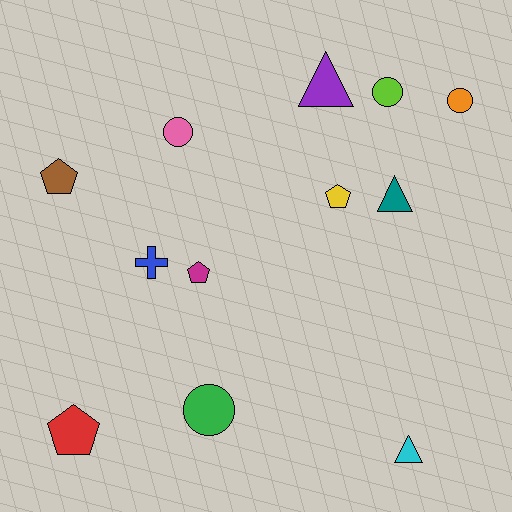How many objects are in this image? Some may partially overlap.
There are 12 objects.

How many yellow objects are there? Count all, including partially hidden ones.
There is 1 yellow object.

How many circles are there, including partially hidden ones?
There are 4 circles.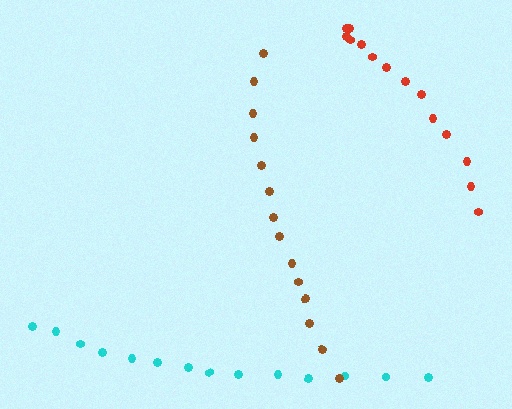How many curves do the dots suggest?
There are 3 distinct paths.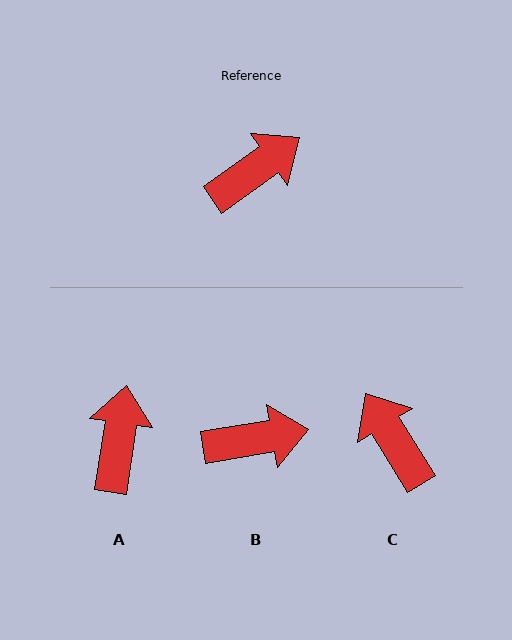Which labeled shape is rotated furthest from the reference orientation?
C, about 86 degrees away.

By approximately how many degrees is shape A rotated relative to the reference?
Approximately 46 degrees counter-clockwise.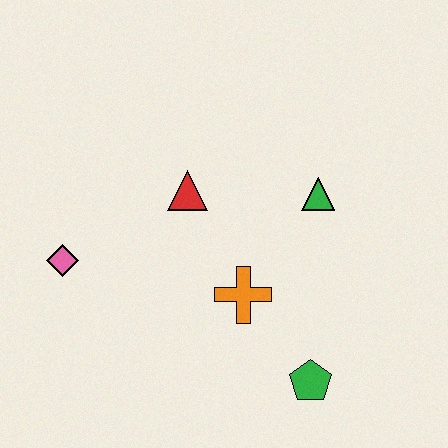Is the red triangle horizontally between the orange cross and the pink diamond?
Yes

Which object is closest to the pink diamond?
The red triangle is closest to the pink diamond.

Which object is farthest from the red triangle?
The green pentagon is farthest from the red triangle.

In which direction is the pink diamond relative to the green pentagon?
The pink diamond is to the left of the green pentagon.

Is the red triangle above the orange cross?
Yes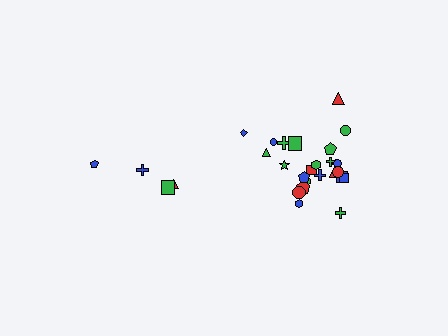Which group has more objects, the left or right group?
The right group.